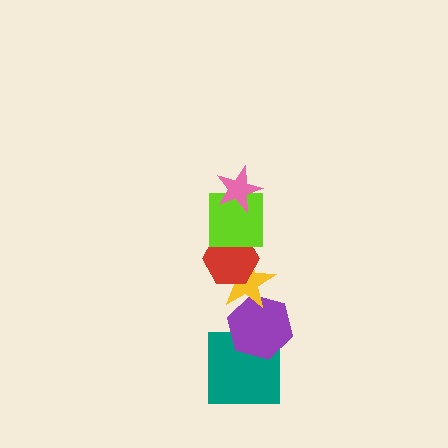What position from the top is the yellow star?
The yellow star is 4th from the top.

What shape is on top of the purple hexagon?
The yellow star is on top of the purple hexagon.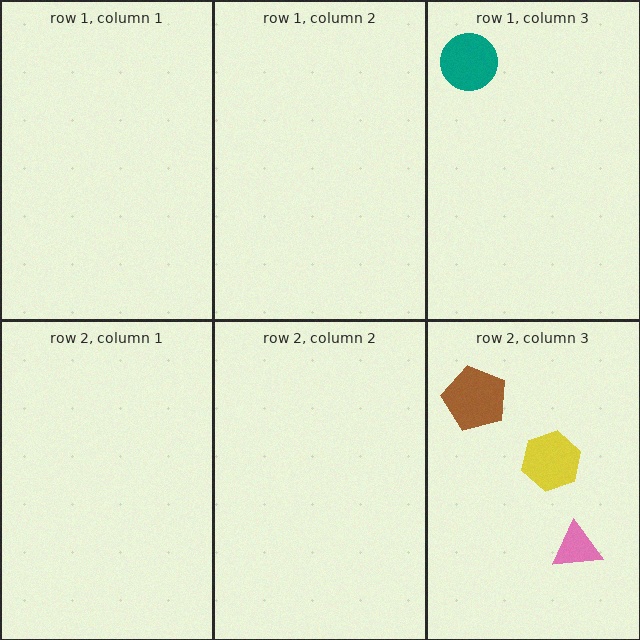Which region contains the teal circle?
The row 1, column 3 region.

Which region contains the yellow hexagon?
The row 2, column 3 region.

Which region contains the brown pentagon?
The row 2, column 3 region.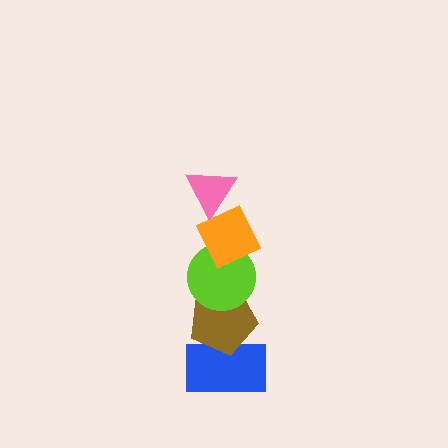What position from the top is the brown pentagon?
The brown pentagon is 4th from the top.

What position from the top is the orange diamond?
The orange diamond is 2nd from the top.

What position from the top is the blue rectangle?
The blue rectangle is 5th from the top.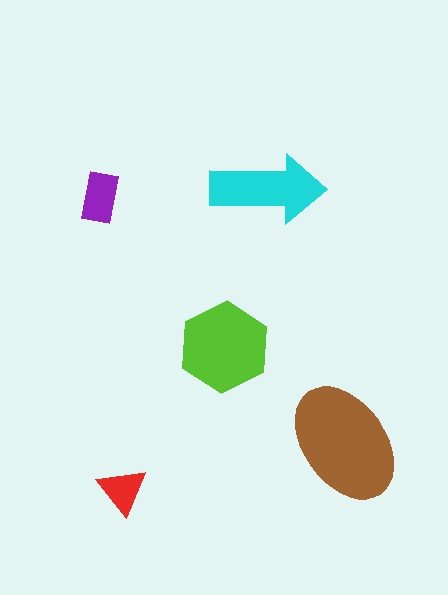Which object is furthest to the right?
The brown ellipse is rightmost.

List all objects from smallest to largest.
The red triangle, the purple rectangle, the cyan arrow, the lime hexagon, the brown ellipse.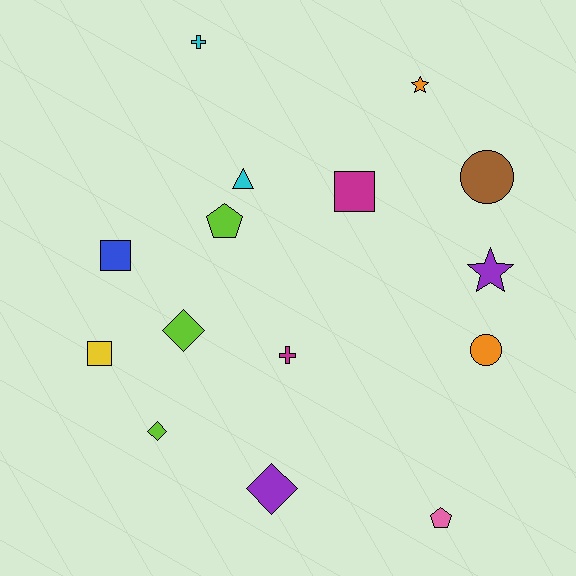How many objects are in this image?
There are 15 objects.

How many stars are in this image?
There are 2 stars.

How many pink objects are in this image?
There is 1 pink object.